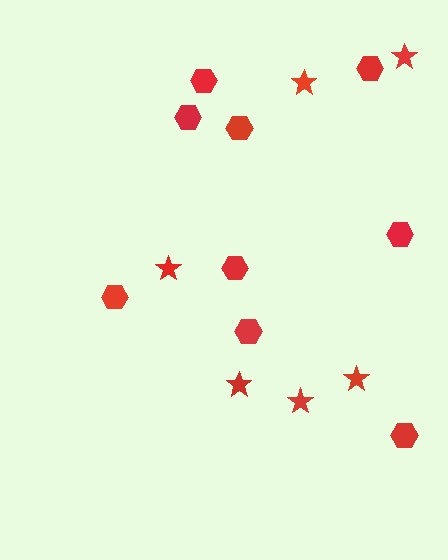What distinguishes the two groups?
There are 2 groups: one group of hexagons (9) and one group of stars (6).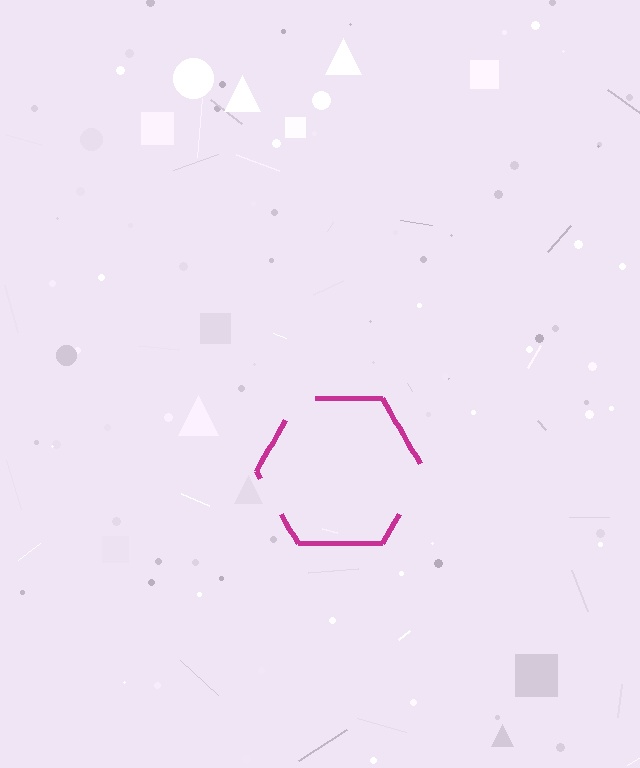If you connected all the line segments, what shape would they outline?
They would outline a hexagon.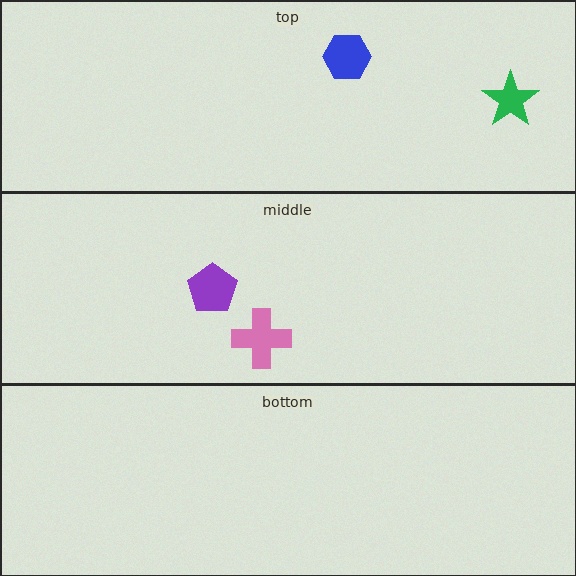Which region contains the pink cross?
The middle region.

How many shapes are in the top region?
2.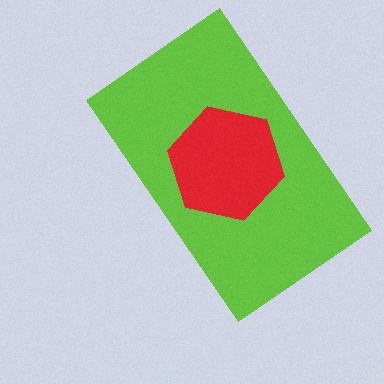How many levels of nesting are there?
2.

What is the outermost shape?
The lime rectangle.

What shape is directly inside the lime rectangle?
The red hexagon.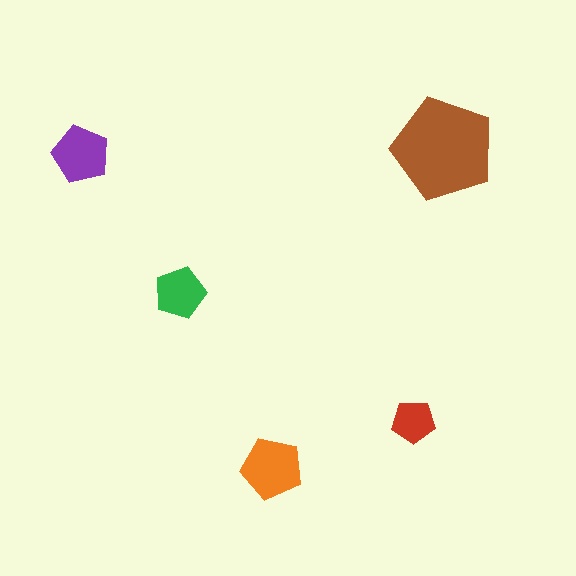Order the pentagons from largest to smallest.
the brown one, the orange one, the purple one, the green one, the red one.